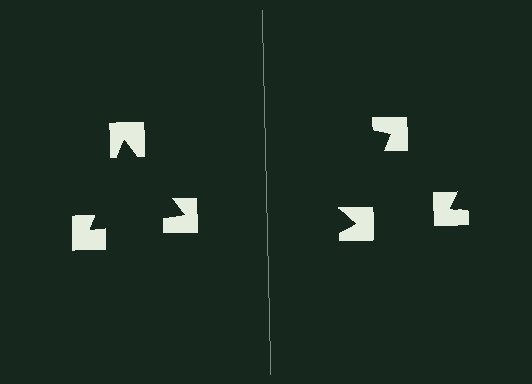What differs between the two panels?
The notched squares are positioned identically on both sides; only the wedge orientations differ. On the left they align to a triangle; on the right they are misaligned.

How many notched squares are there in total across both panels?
6 — 3 on each side.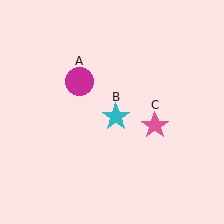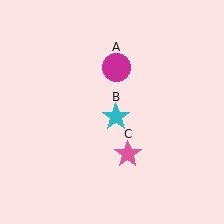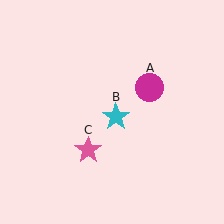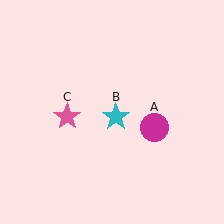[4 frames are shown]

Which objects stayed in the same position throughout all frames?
Cyan star (object B) remained stationary.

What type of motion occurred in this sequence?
The magenta circle (object A), pink star (object C) rotated clockwise around the center of the scene.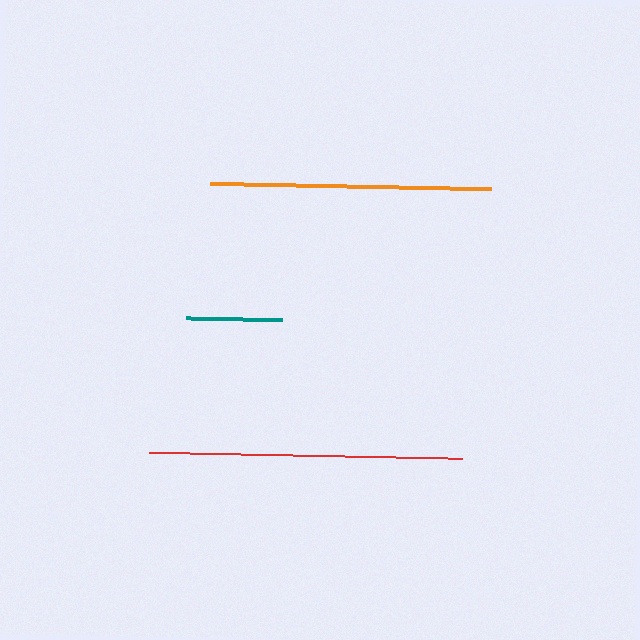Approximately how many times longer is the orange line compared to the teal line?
The orange line is approximately 2.9 times the length of the teal line.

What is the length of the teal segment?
The teal segment is approximately 96 pixels long.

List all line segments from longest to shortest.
From longest to shortest: red, orange, teal.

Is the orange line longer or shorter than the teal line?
The orange line is longer than the teal line.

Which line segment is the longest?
The red line is the longest at approximately 313 pixels.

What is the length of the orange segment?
The orange segment is approximately 281 pixels long.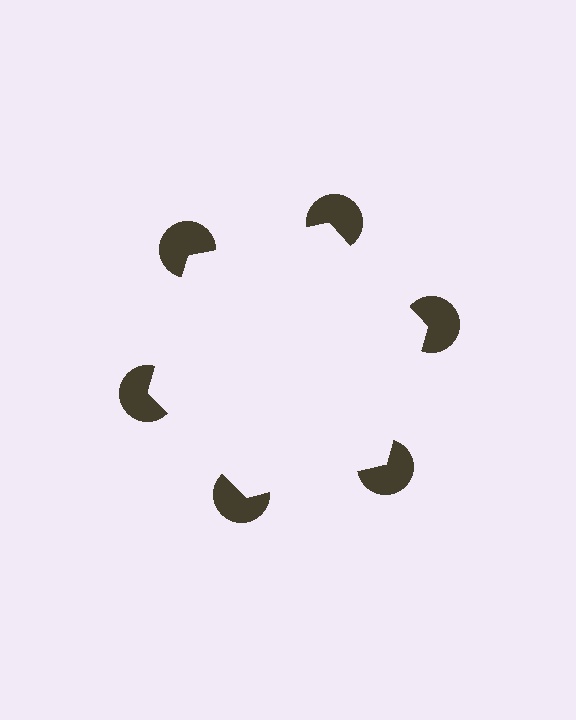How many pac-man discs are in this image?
There are 6 — one at each vertex of the illusory hexagon.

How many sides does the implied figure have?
6 sides.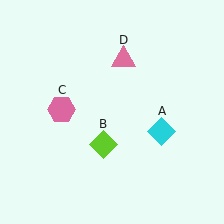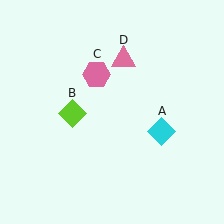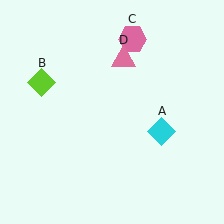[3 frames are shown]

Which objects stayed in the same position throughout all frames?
Cyan diamond (object A) and pink triangle (object D) remained stationary.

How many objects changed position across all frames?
2 objects changed position: lime diamond (object B), pink hexagon (object C).